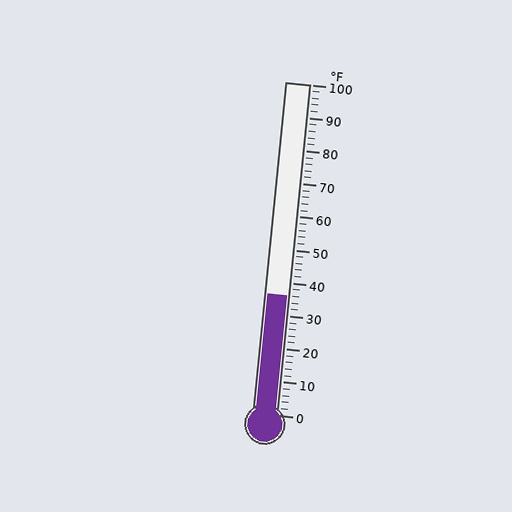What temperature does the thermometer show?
The thermometer shows approximately 36°F.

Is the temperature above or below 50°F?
The temperature is below 50°F.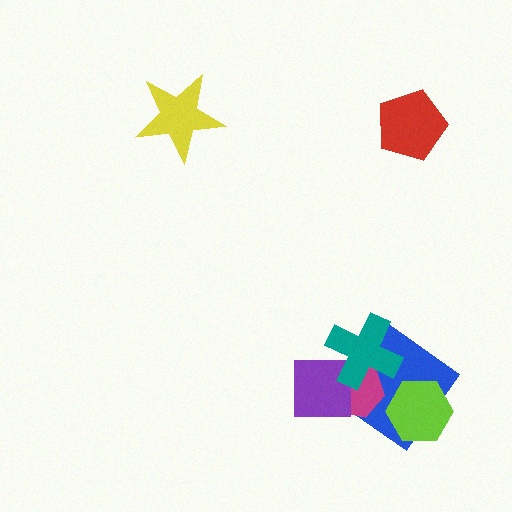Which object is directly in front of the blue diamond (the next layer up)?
The lime hexagon is directly in front of the blue diamond.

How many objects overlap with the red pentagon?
0 objects overlap with the red pentagon.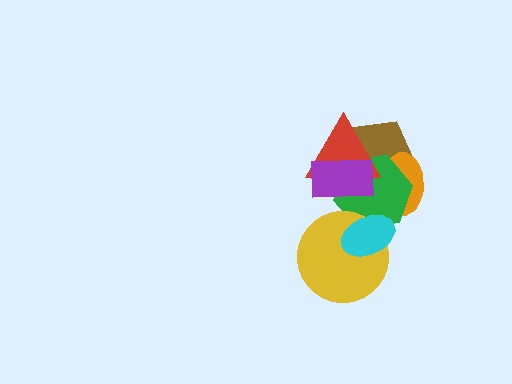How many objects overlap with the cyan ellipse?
2 objects overlap with the cyan ellipse.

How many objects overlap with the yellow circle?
2 objects overlap with the yellow circle.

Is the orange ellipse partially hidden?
Yes, it is partially covered by another shape.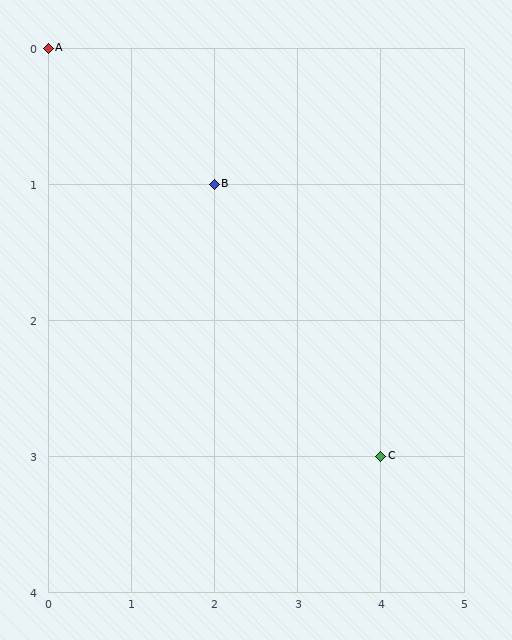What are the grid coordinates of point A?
Point A is at grid coordinates (0, 0).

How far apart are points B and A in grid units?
Points B and A are 2 columns and 1 row apart (about 2.2 grid units diagonally).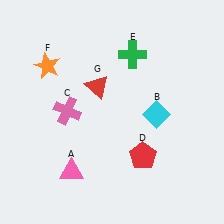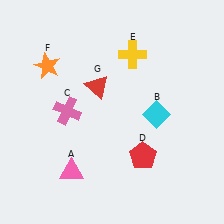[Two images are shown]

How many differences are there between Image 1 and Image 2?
There is 1 difference between the two images.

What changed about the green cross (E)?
In Image 1, E is green. In Image 2, it changed to yellow.